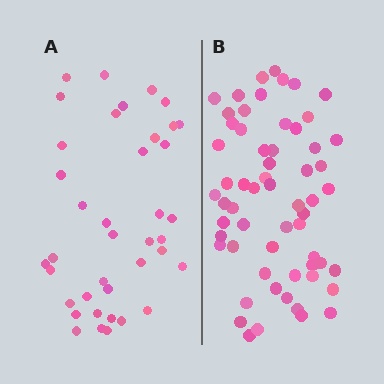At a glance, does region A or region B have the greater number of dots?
Region B (the right region) has more dots.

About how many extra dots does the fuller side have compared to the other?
Region B has approximately 20 more dots than region A.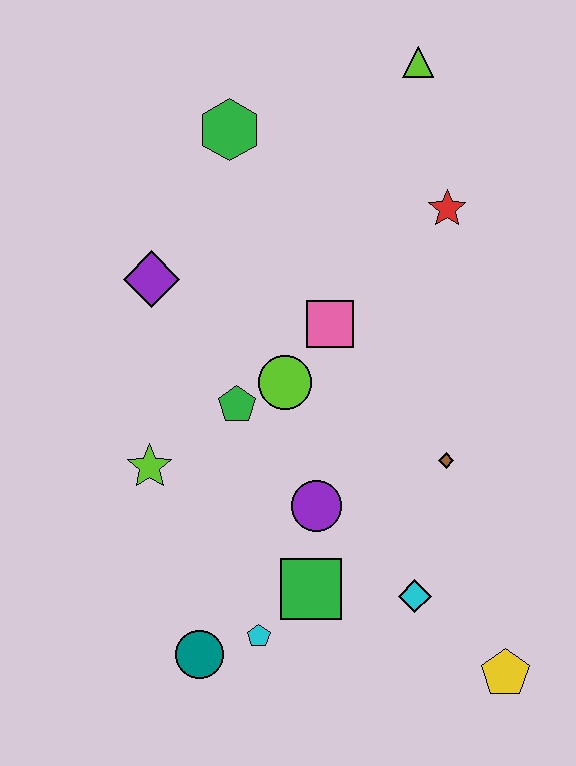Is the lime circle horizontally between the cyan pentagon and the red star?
Yes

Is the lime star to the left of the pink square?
Yes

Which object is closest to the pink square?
The lime circle is closest to the pink square.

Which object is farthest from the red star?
The teal circle is farthest from the red star.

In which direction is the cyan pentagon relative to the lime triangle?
The cyan pentagon is below the lime triangle.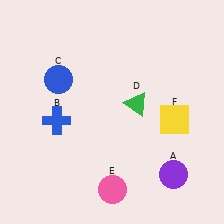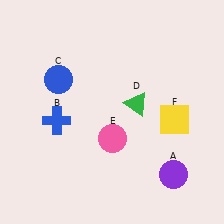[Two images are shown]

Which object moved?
The pink circle (E) moved up.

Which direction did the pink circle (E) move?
The pink circle (E) moved up.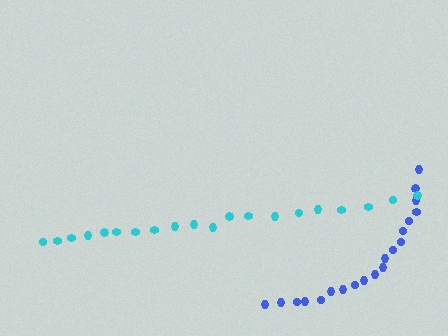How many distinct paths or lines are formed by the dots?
There are 2 distinct paths.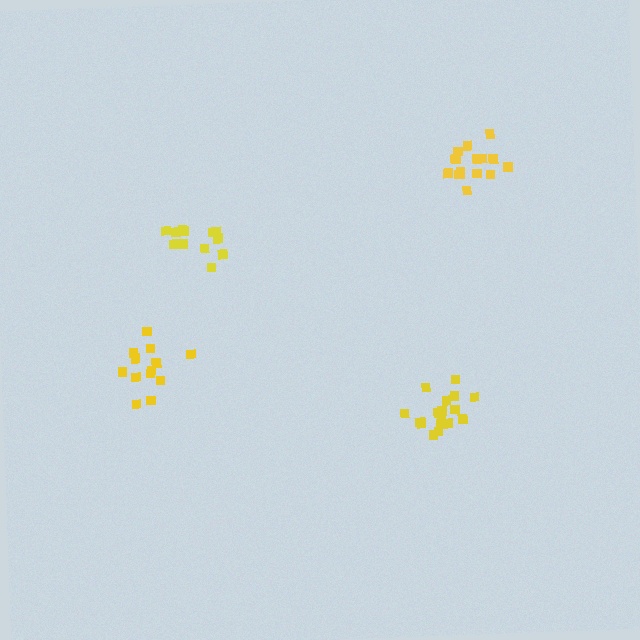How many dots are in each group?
Group 1: 14 dots, Group 2: 13 dots, Group 3: 17 dots, Group 4: 16 dots (60 total).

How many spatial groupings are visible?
There are 4 spatial groupings.